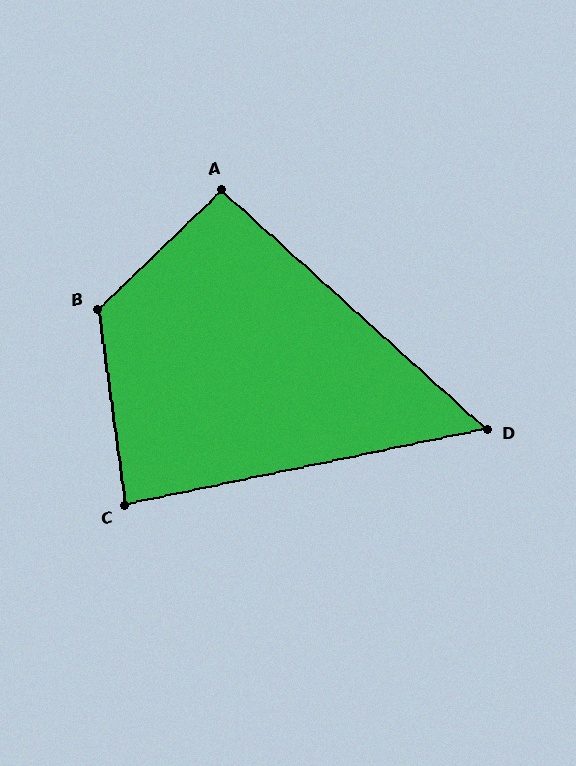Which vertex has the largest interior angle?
B, at approximately 126 degrees.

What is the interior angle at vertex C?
Approximately 86 degrees (approximately right).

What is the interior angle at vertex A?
Approximately 94 degrees (approximately right).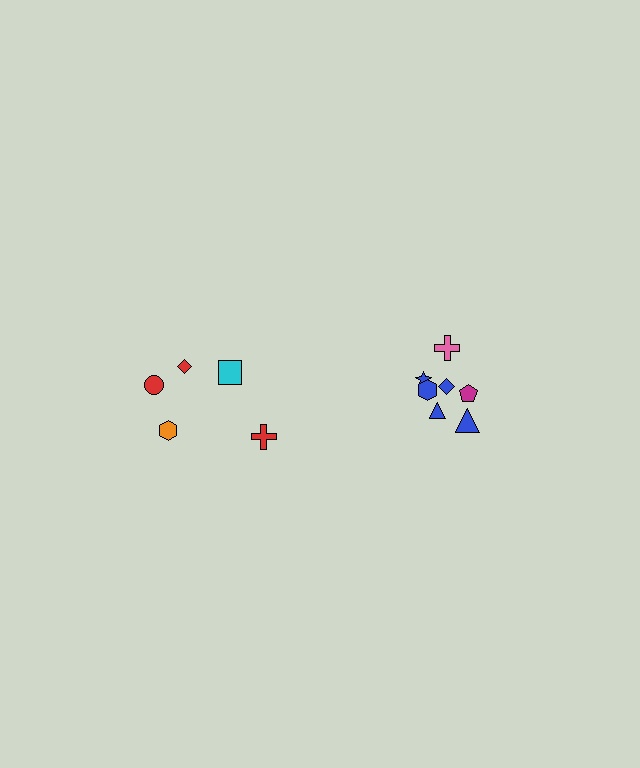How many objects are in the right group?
There are 7 objects.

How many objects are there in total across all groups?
There are 12 objects.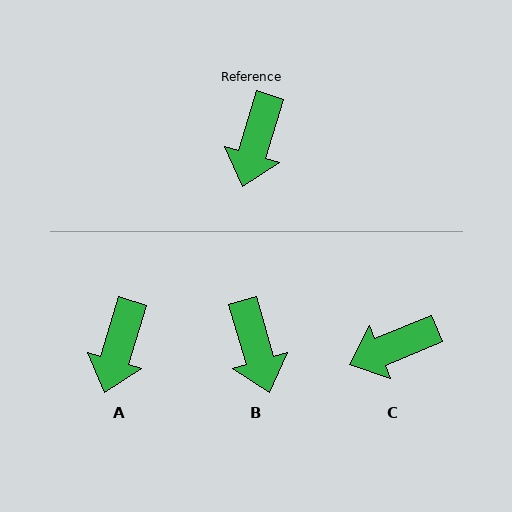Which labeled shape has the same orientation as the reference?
A.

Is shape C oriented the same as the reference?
No, it is off by about 51 degrees.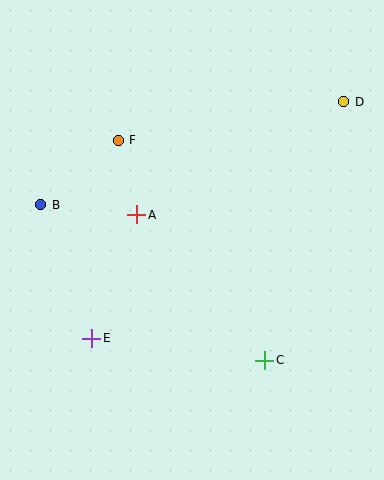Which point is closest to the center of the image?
Point A at (137, 215) is closest to the center.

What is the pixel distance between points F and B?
The distance between F and B is 101 pixels.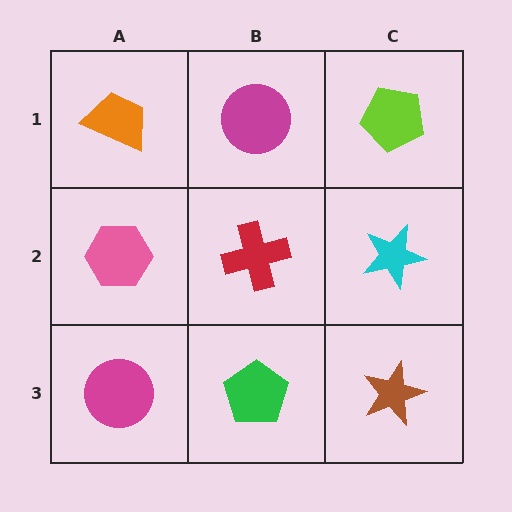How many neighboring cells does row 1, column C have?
2.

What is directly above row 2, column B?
A magenta circle.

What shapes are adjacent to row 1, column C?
A cyan star (row 2, column C), a magenta circle (row 1, column B).